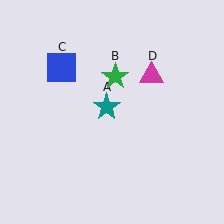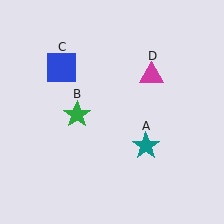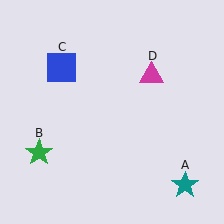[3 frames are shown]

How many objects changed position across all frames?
2 objects changed position: teal star (object A), green star (object B).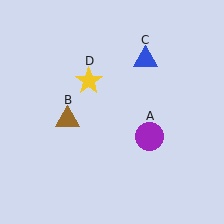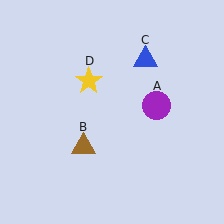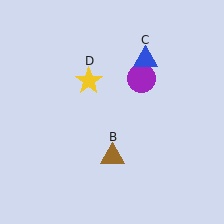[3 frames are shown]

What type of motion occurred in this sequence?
The purple circle (object A), brown triangle (object B) rotated counterclockwise around the center of the scene.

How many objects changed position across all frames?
2 objects changed position: purple circle (object A), brown triangle (object B).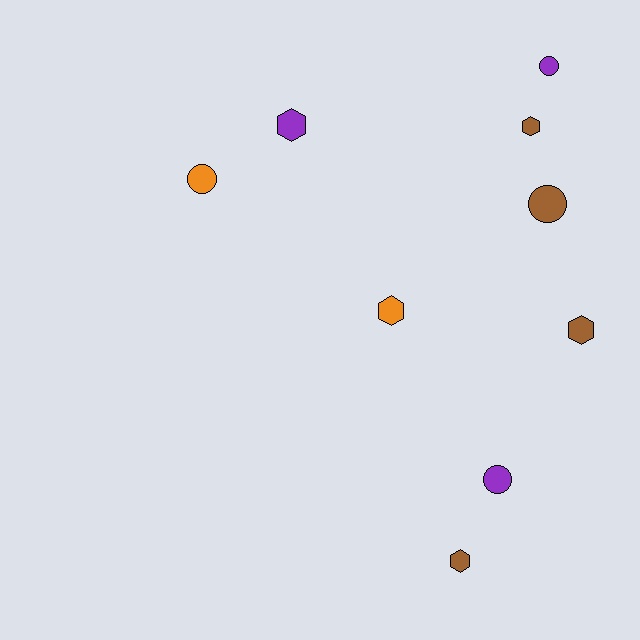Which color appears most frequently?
Brown, with 4 objects.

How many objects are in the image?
There are 9 objects.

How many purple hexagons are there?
There is 1 purple hexagon.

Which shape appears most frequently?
Hexagon, with 5 objects.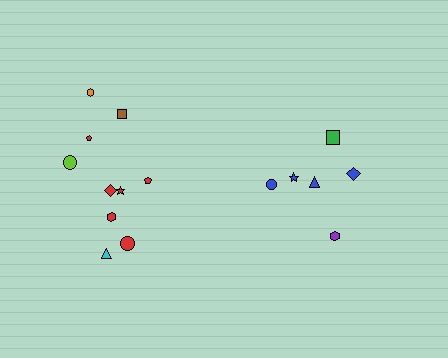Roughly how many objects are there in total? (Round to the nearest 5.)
Roughly 15 objects in total.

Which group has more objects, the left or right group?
The left group.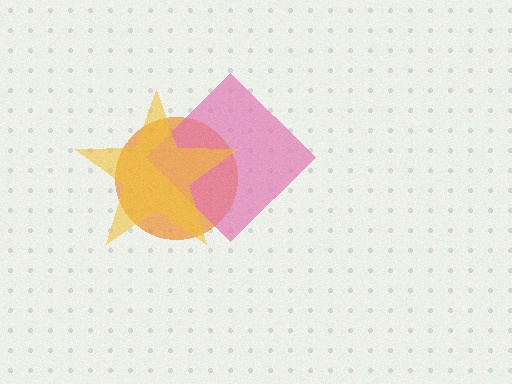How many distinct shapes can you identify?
There are 3 distinct shapes: an orange circle, a pink diamond, a yellow star.